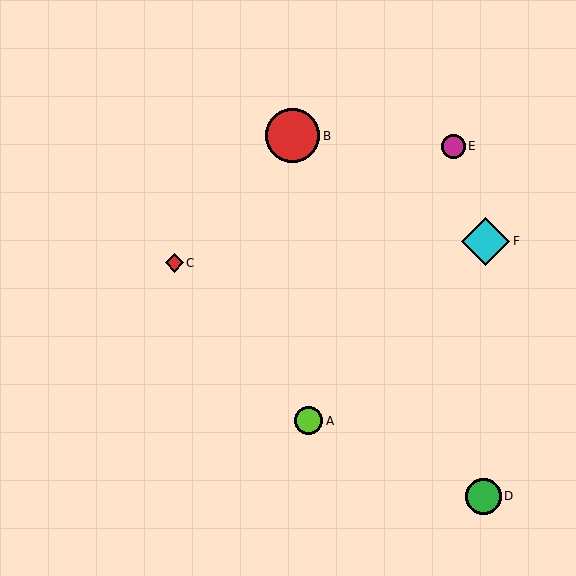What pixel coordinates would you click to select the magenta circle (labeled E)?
Click at (453, 146) to select the magenta circle E.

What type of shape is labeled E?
Shape E is a magenta circle.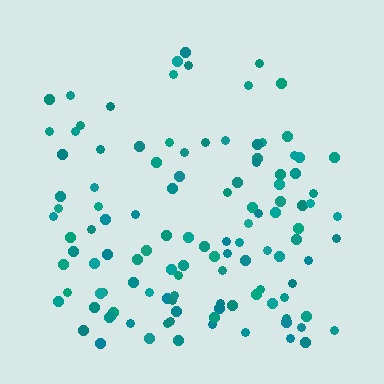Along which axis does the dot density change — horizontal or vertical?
Vertical.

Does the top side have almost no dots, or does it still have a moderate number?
Still a moderate number, just noticeably fewer than the bottom.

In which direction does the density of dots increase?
From top to bottom, with the bottom side densest.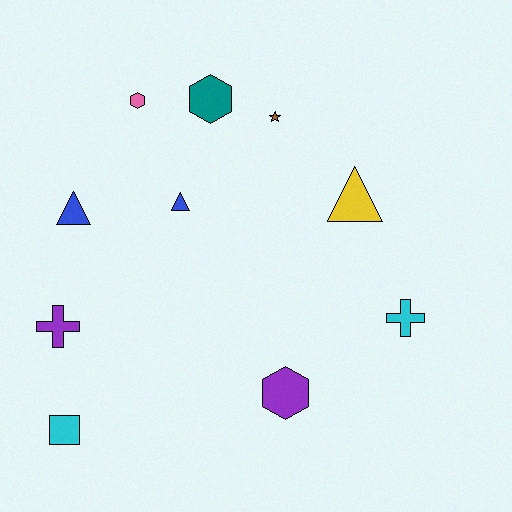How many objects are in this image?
There are 10 objects.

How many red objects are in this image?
There are no red objects.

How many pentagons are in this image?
There are no pentagons.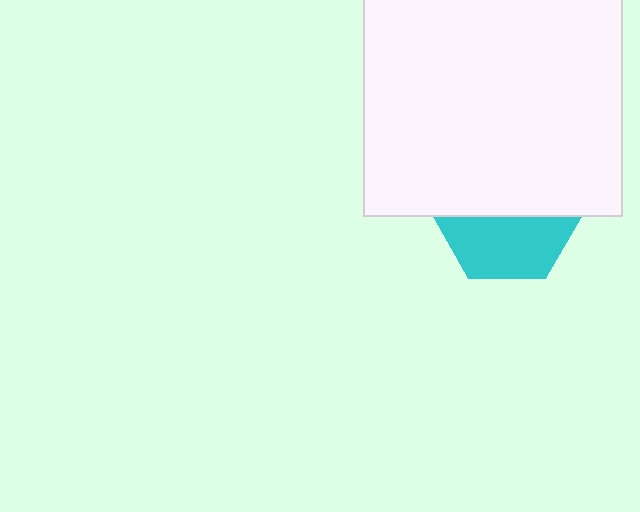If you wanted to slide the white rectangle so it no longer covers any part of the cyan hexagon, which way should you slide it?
Slide it up — that is the most direct way to separate the two shapes.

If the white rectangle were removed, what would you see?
You would see the complete cyan hexagon.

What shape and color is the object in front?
The object in front is a white rectangle.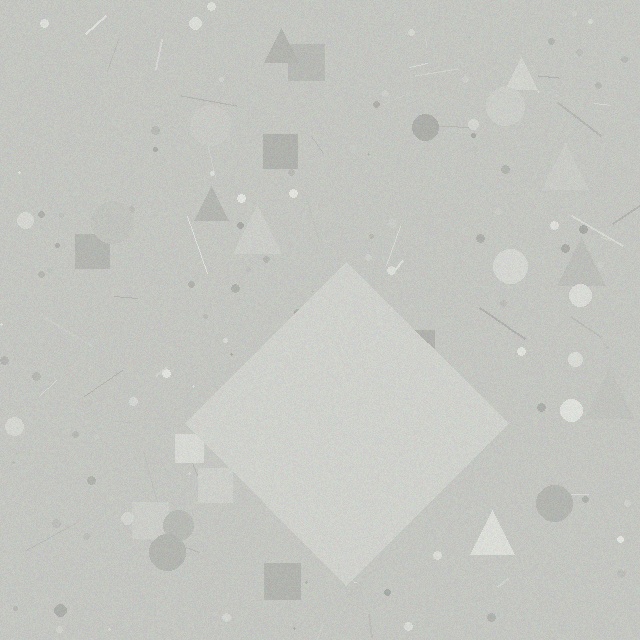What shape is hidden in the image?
A diamond is hidden in the image.